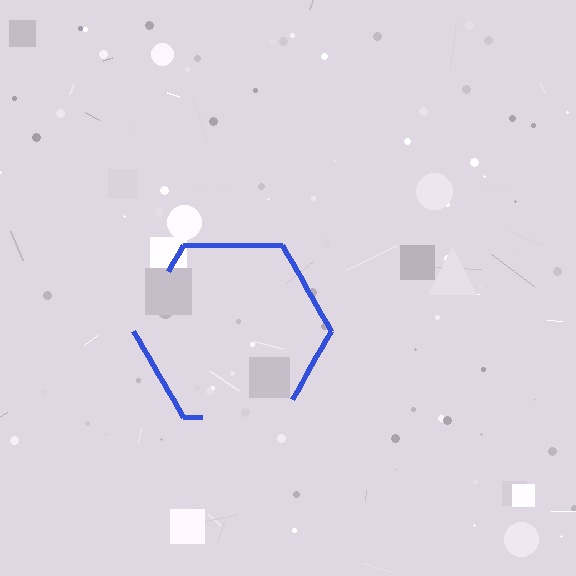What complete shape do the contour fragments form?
The contour fragments form a hexagon.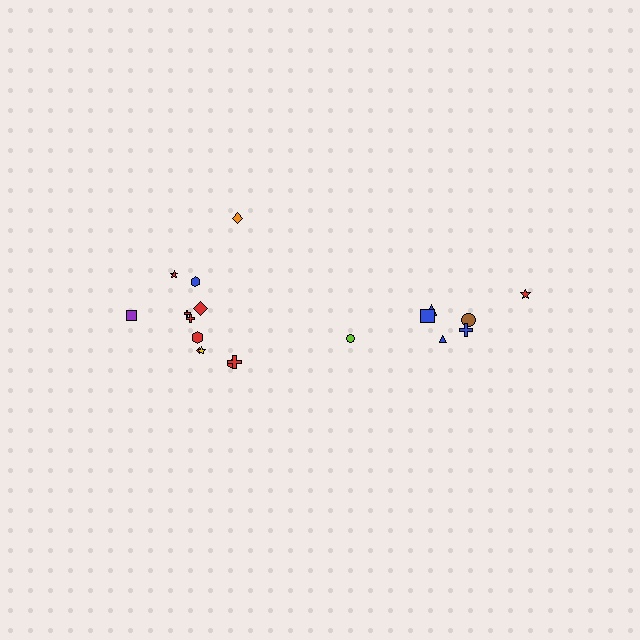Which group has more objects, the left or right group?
The left group.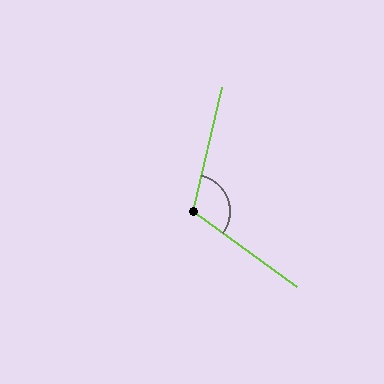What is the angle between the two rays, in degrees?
Approximately 113 degrees.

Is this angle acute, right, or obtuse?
It is obtuse.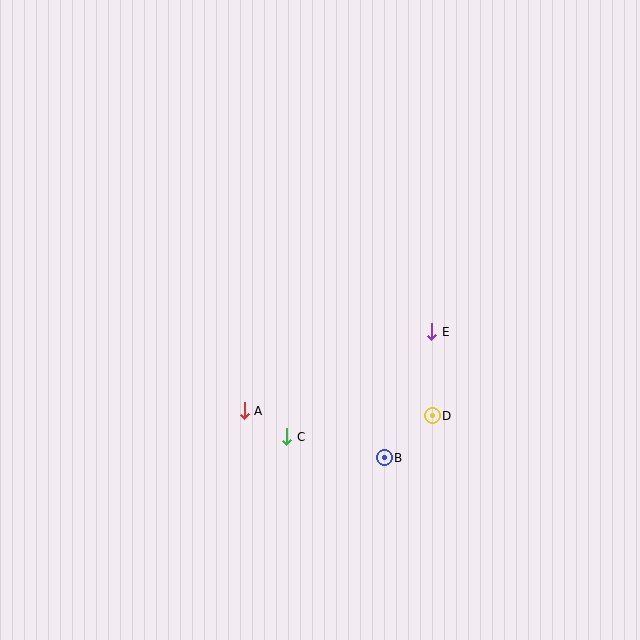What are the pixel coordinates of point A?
Point A is at (244, 411).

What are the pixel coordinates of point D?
Point D is at (432, 416).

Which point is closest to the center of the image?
Point E at (432, 332) is closest to the center.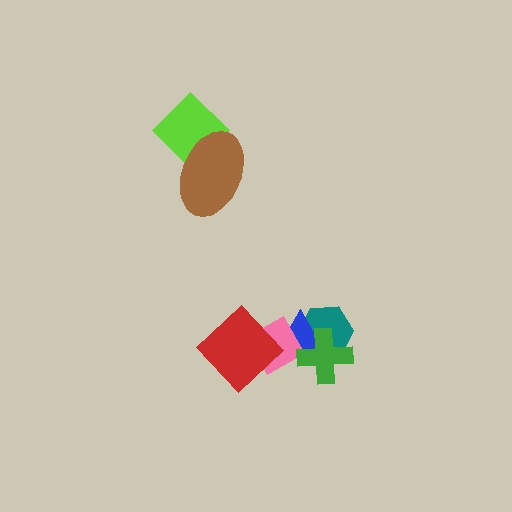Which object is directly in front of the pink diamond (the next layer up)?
The red diamond is directly in front of the pink diamond.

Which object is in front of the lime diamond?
The brown ellipse is in front of the lime diamond.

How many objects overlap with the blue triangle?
3 objects overlap with the blue triangle.